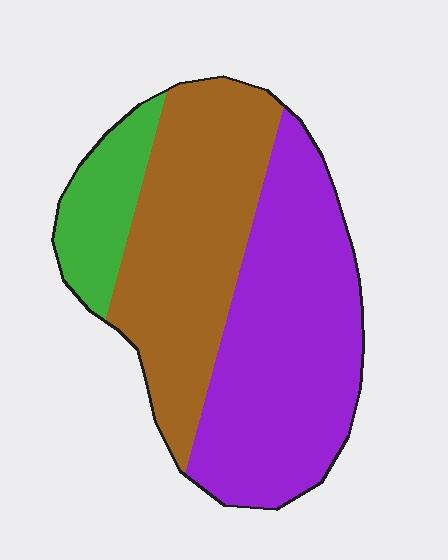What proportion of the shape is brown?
Brown covers roughly 40% of the shape.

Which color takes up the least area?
Green, at roughly 15%.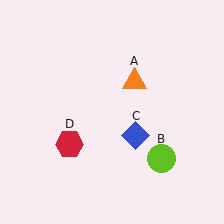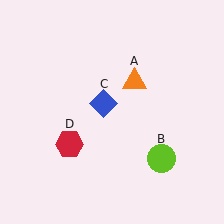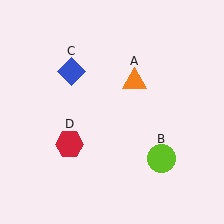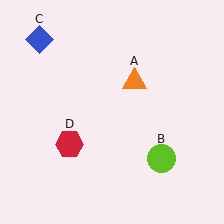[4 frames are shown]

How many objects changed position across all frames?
1 object changed position: blue diamond (object C).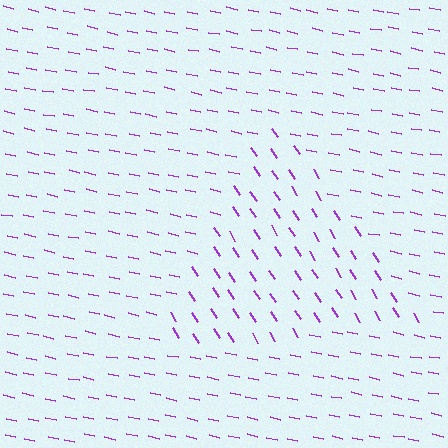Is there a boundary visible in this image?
Yes, there is a texture boundary formed by a change in line orientation.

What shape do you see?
I see a triangle.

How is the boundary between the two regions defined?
The boundary is defined purely by a change in line orientation (approximately 45 degrees difference). All lines are the same color and thickness.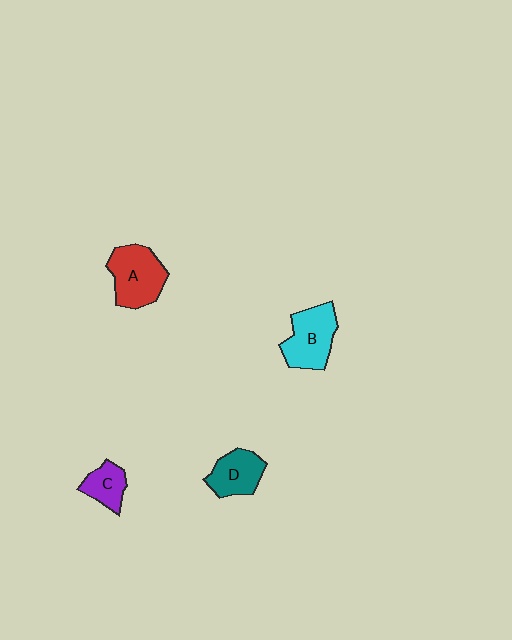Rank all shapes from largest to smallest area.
From largest to smallest: A (red), B (cyan), D (teal), C (purple).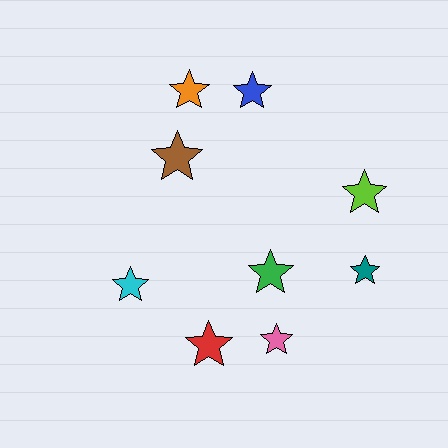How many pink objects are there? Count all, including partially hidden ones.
There is 1 pink object.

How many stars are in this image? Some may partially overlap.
There are 9 stars.